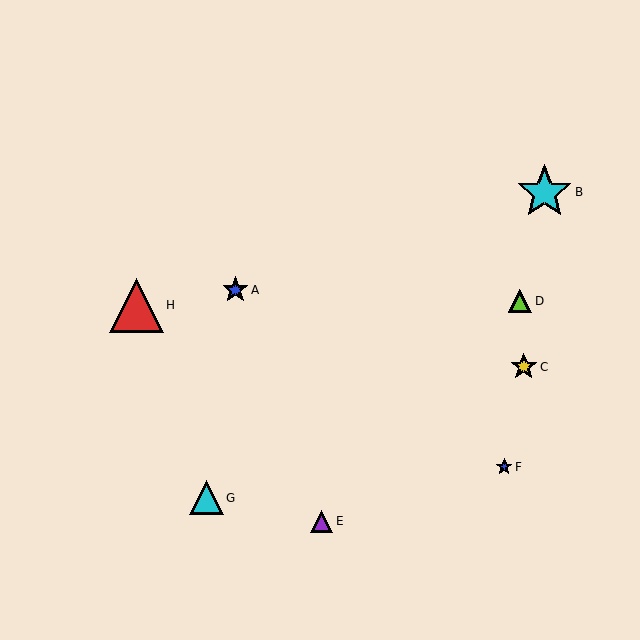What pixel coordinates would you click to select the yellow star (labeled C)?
Click at (524, 367) to select the yellow star C.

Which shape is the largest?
The cyan star (labeled B) is the largest.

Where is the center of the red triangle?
The center of the red triangle is at (136, 305).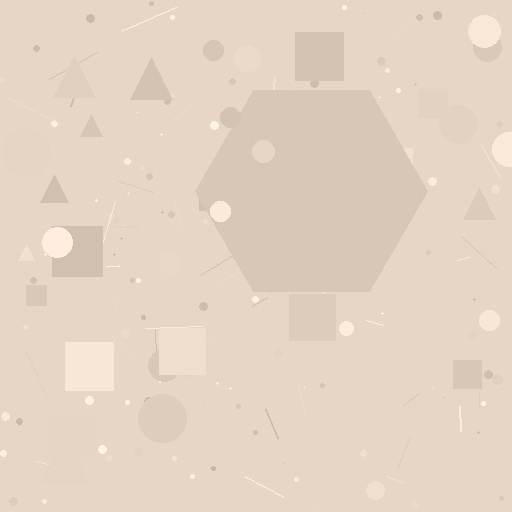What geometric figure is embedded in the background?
A hexagon is embedded in the background.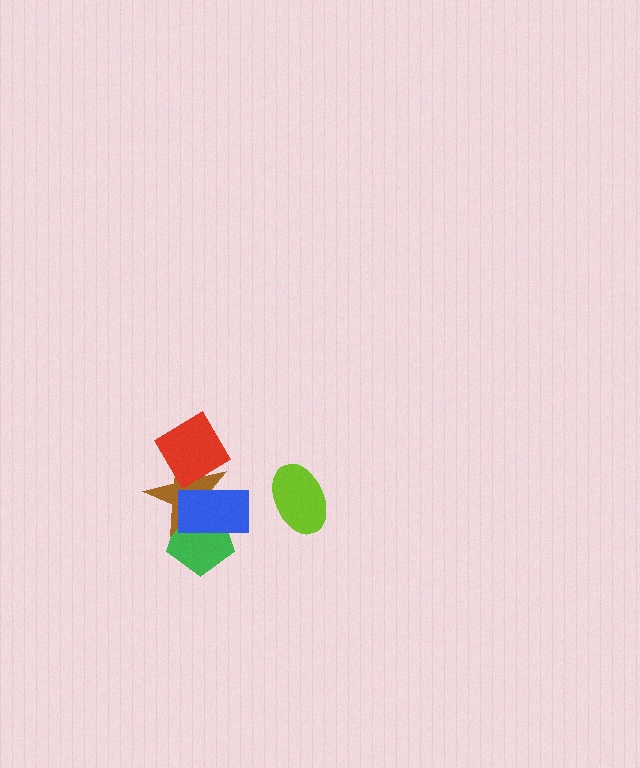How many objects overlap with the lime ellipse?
0 objects overlap with the lime ellipse.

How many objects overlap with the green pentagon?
2 objects overlap with the green pentagon.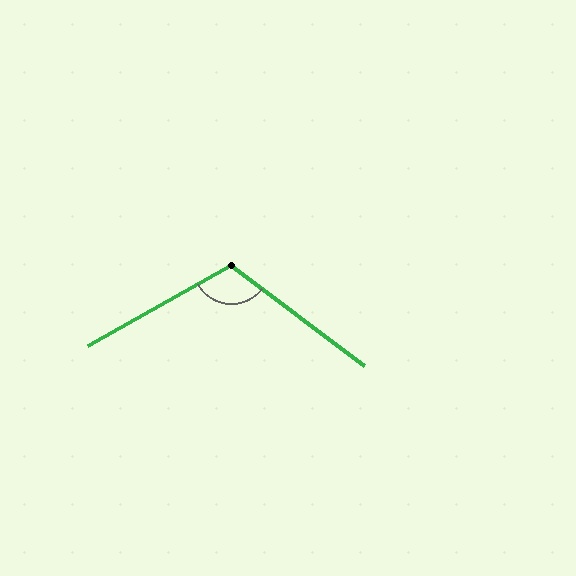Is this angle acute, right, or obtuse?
It is obtuse.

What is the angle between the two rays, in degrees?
Approximately 114 degrees.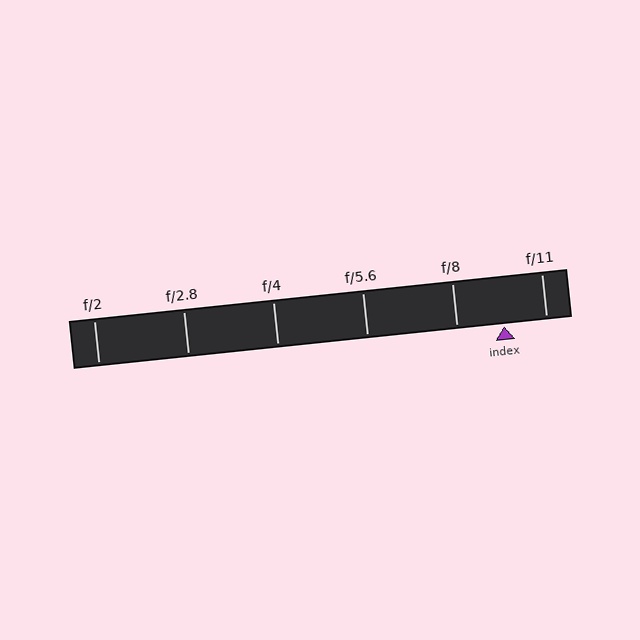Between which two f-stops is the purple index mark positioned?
The index mark is between f/8 and f/11.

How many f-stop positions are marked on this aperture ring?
There are 6 f-stop positions marked.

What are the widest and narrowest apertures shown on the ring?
The widest aperture shown is f/2 and the narrowest is f/11.